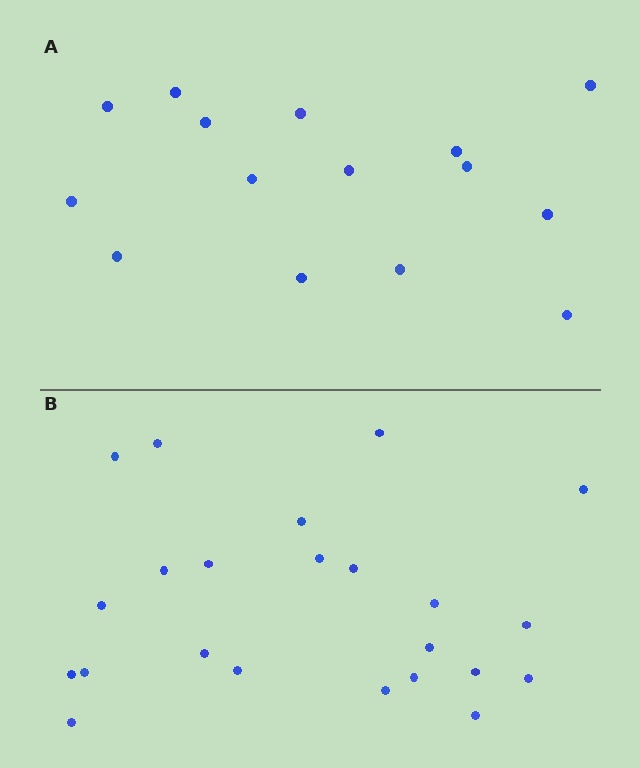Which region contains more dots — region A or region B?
Region B (the bottom region) has more dots.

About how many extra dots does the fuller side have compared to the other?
Region B has roughly 8 or so more dots than region A.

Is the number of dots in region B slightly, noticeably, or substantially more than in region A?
Region B has substantially more. The ratio is roughly 1.5 to 1.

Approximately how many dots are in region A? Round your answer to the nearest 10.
About 20 dots. (The exact count is 15, which rounds to 20.)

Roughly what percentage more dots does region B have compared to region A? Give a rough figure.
About 55% more.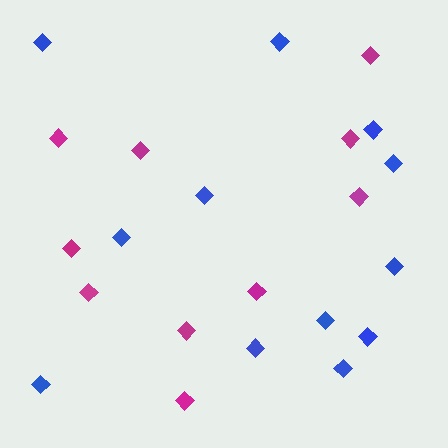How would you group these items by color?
There are 2 groups: one group of blue diamonds (12) and one group of magenta diamonds (10).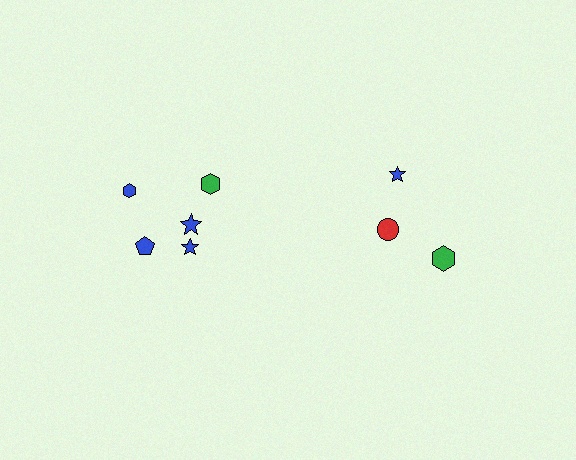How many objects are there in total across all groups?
There are 8 objects.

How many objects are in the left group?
There are 5 objects.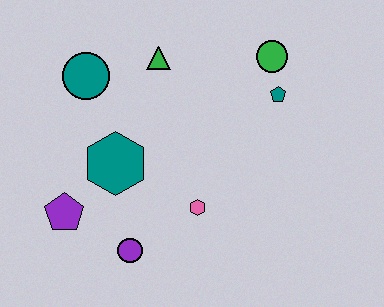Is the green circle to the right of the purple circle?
Yes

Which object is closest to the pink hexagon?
The purple circle is closest to the pink hexagon.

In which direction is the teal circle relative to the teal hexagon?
The teal circle is above the teal hexagon.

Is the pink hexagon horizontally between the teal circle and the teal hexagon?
No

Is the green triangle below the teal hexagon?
No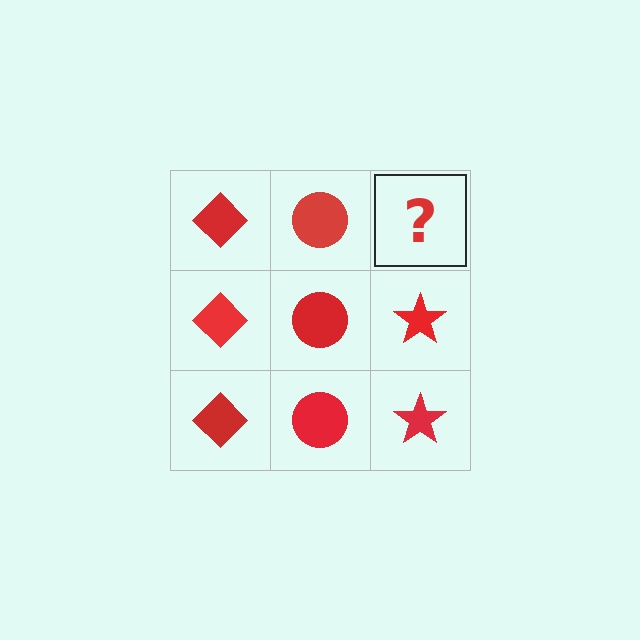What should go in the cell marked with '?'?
The missing cell should contain a red star.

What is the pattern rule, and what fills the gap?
The rule is that each column has a consistent shape. The gap should be filled with a red star.